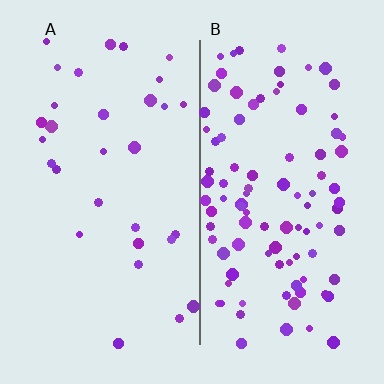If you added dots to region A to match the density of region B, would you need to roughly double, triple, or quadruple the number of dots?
Approximately triple.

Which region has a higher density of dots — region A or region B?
B (the right).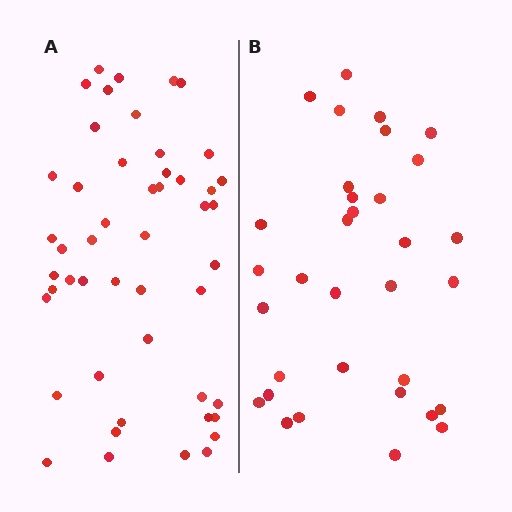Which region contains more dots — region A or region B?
Region A (the left region) has more dots.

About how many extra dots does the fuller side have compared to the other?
Region A has approximately 15 more dots than region B.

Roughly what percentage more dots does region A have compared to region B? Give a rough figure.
About 50% more.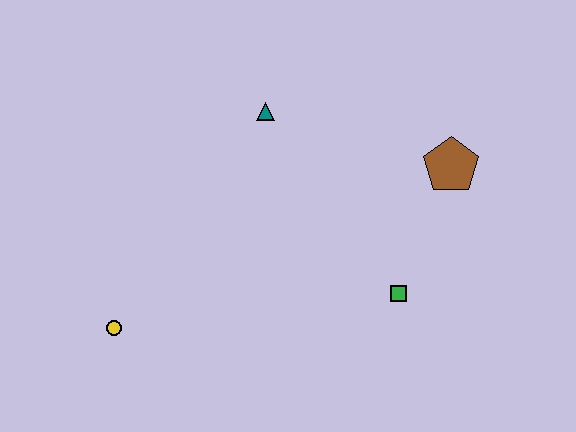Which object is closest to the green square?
The brown pentagon is closest to the green square.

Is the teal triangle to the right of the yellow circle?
Yes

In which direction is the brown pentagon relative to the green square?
The brown pentagon is above the green square.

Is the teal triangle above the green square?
Yes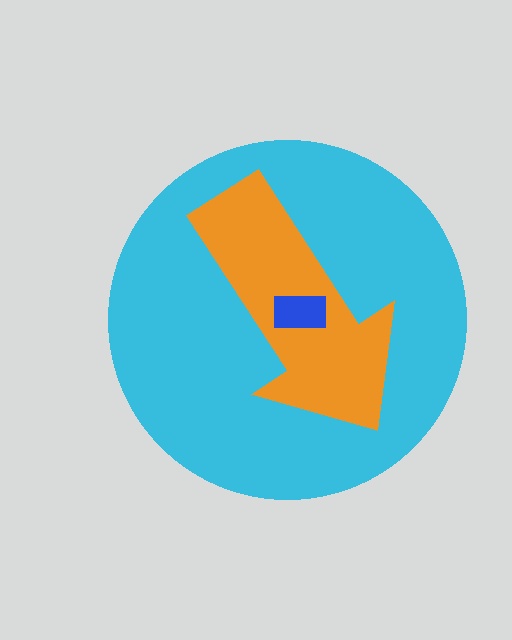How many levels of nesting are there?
3.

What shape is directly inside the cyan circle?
The orange arrow.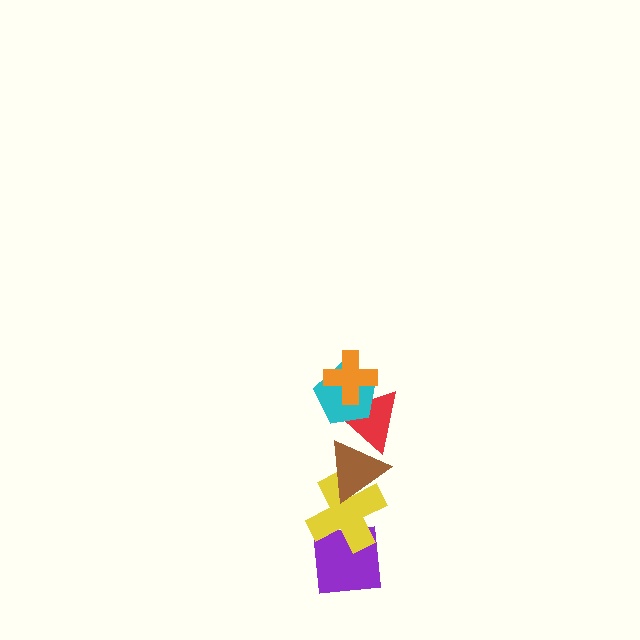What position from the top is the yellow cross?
The yellow cross is 5th from the top.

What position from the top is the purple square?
The purple square is 6th from the top.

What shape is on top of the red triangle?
The cyan pentagon is on top of the red triangle.